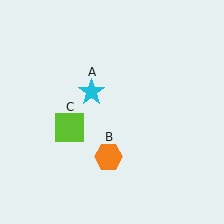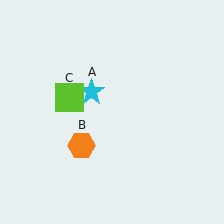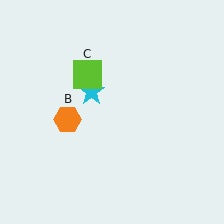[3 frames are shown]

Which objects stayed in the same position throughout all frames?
Cyan star (object A) remained stationary.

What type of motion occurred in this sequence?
The orange hexagon (object B), lime square (object C) rotated clockwise around the center of the scene.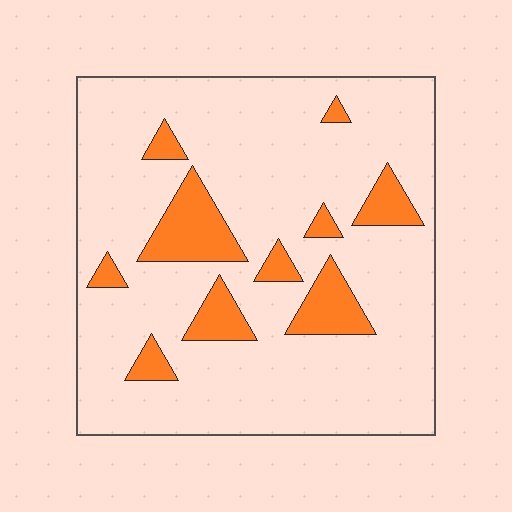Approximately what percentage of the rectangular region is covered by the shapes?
Approximately 15%.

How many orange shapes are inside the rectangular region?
10.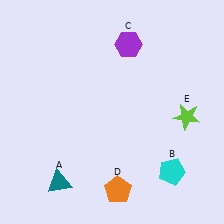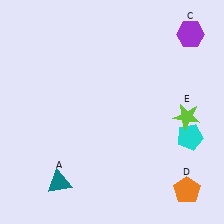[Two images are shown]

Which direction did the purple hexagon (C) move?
The purple hexagon (C) moved right.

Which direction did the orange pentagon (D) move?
The orange pentagon (D) moved right.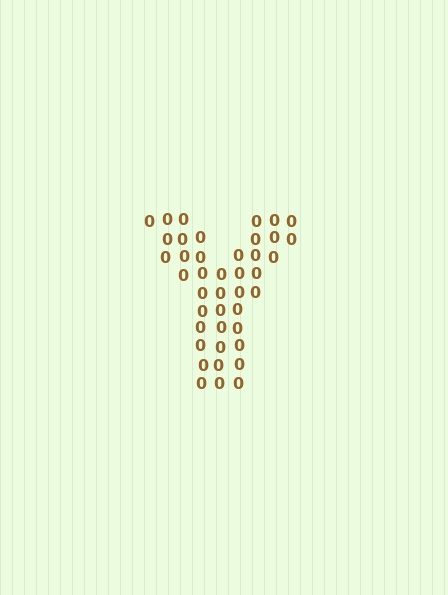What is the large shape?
The large shape is the letter Y.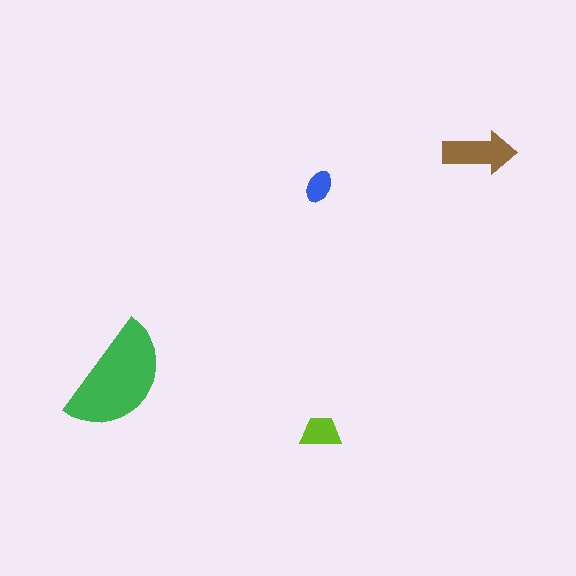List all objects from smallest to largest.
The blue ellipse, the lime trapezoid, the brown arrow, the green semicircle.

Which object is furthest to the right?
The brown arrow is rightmost.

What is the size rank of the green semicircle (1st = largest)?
1st.